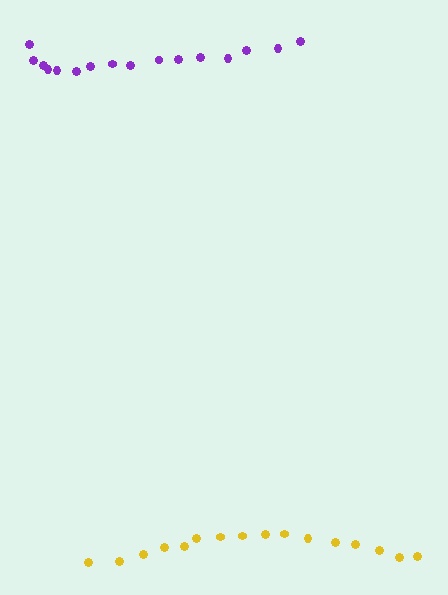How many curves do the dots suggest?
There are 2 distinct paths.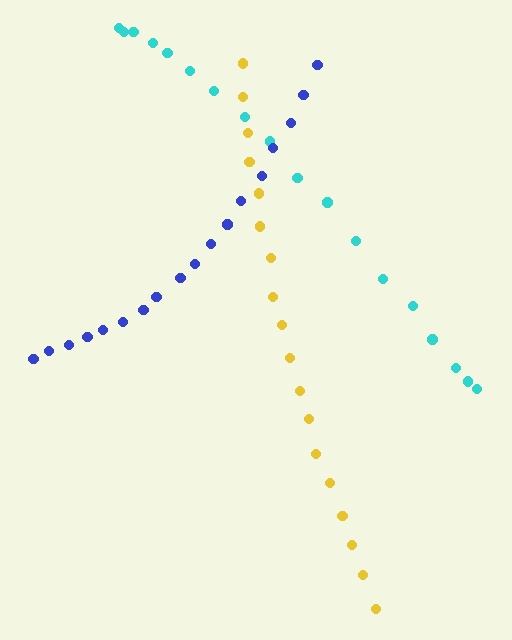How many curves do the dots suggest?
There are 3 distinct paths.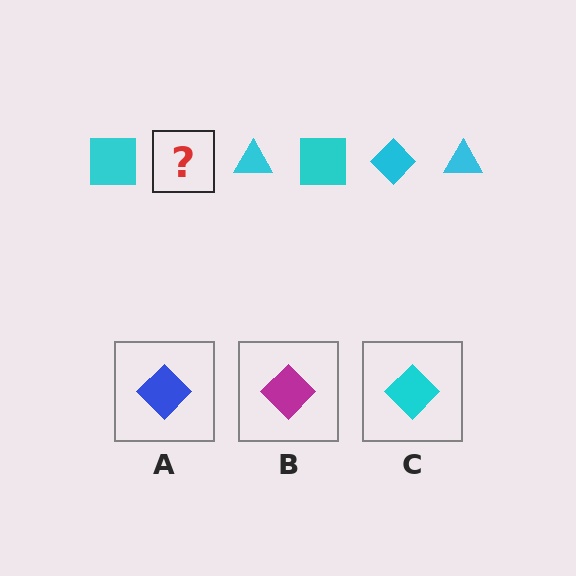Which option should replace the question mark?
Option C.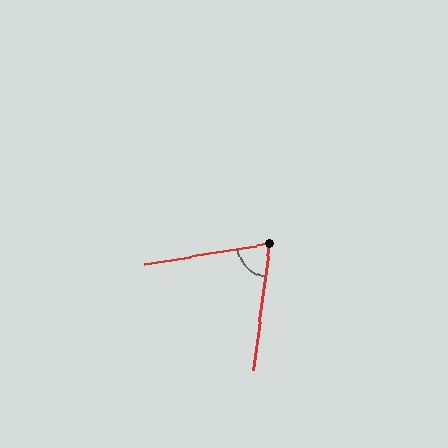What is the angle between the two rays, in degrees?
Approximately 73 degrees.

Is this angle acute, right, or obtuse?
It is acute.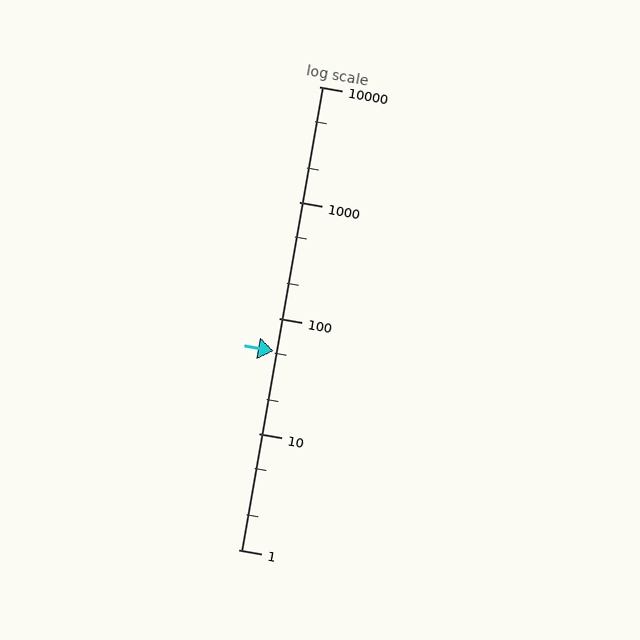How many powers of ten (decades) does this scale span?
The scale spans 4 decades, from 1 to 10000.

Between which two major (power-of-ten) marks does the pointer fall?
The pointer is between 10 and 100.